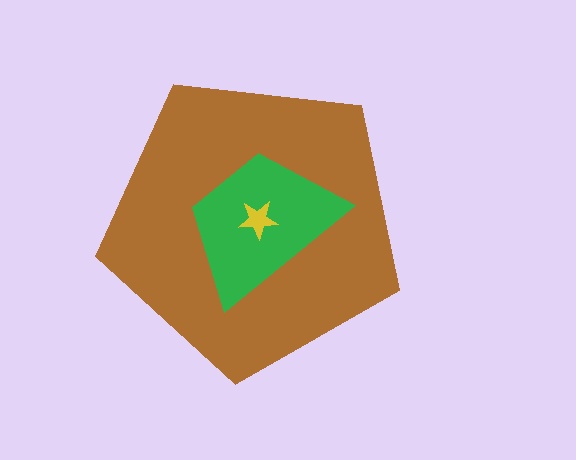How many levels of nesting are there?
3.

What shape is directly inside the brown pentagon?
The green trapezoid.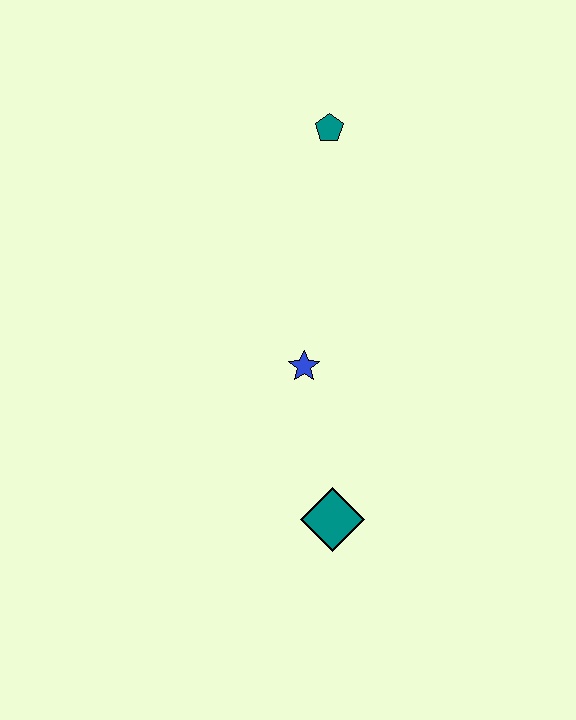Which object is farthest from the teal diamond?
The teal pentagon is farthest from the teal diamond.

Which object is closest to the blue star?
The teal diamond is closest to the blue star.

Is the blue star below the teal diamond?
No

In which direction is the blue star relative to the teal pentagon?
The blue star is below the teal pentagon.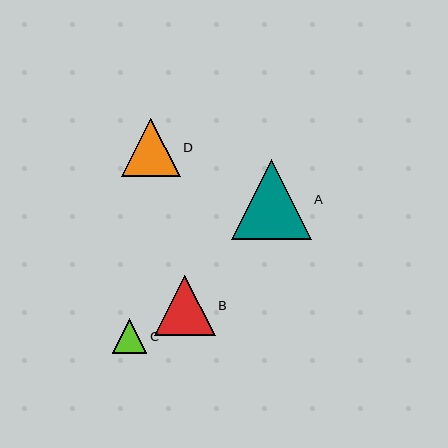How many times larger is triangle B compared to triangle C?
Triangle B is approximately 1.8 times the size of triangle C.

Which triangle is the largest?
Triangle A is the largest with a size of approximately 80 pixels.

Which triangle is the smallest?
Triangle C is the smallest with a size of approximately 35 pixels.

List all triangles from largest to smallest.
From largest to smallest: A, B, D, C.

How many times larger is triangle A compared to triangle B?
Triangle A is approximately 1.3 times the size of triangle B.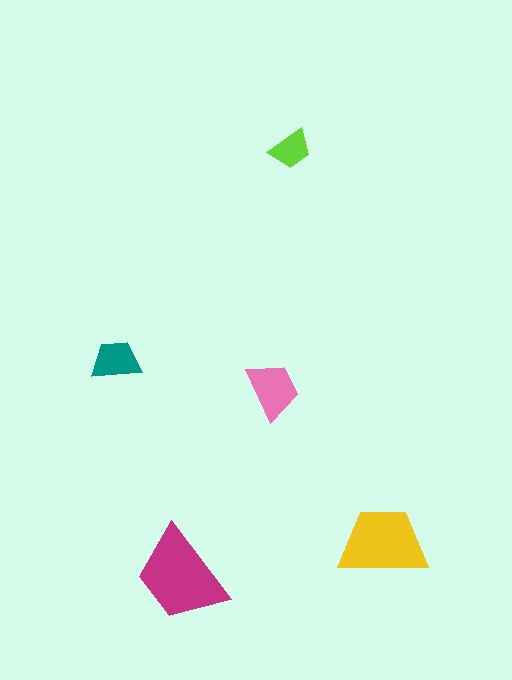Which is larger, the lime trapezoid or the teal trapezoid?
The teal one.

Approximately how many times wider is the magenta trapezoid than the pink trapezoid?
About 1.5 times wider.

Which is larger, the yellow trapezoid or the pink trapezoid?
The yellow one.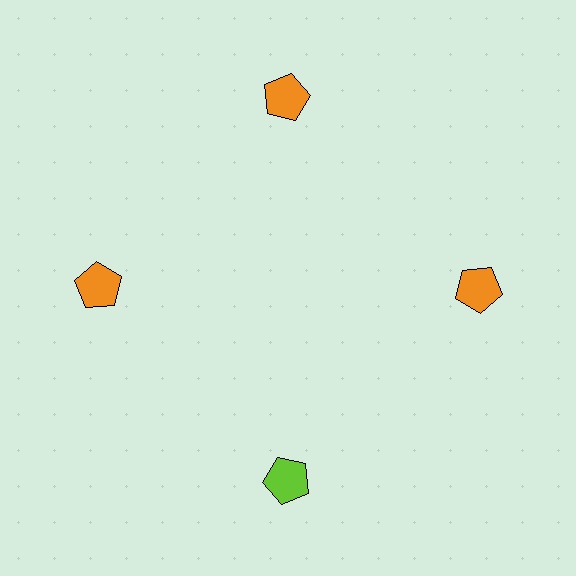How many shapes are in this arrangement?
There are 4 shapes arranged in a ring pattern.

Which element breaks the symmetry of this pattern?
The lime pentagon at roughly the 6 o'clock position breaks the symmetry. All other shapes are orange pentagons.